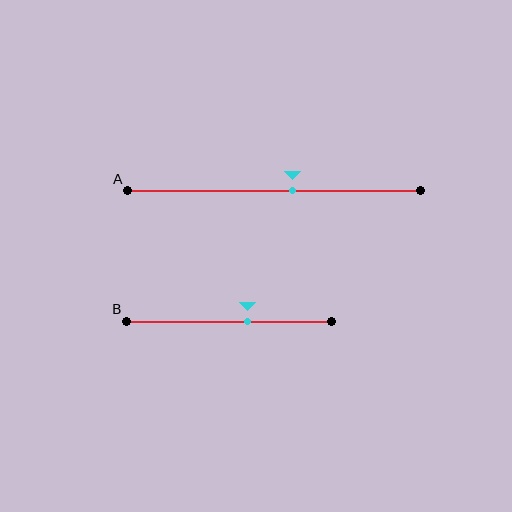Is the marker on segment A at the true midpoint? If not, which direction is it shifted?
No, the marker on segment A is shifted to the right by about 6% of the segment length.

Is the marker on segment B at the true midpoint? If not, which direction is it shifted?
No, the marker on segment B is shifted to the right by about 9% of the segment length.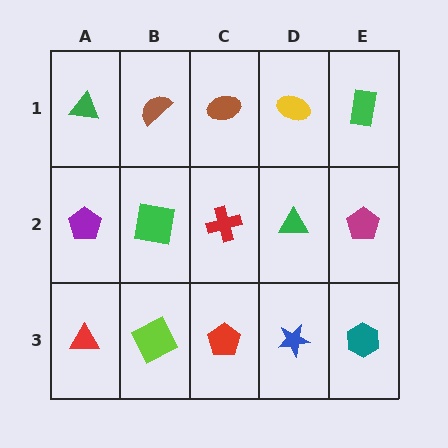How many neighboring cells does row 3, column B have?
3.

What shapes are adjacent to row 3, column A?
A purple pentagon (row 2, column A), a lime square (row 3, column B).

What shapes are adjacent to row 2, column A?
A green triangle (row 1, column A), a red triangle (row 3, column A), a green square (row 2, column B).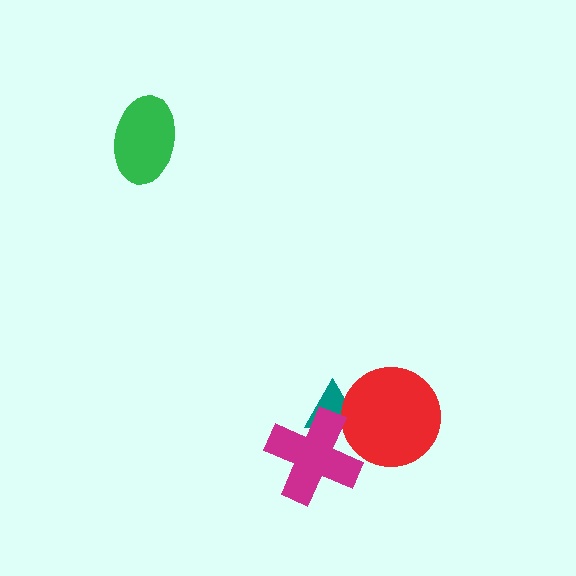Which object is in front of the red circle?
The magenta cross is in front of the red circle.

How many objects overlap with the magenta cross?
2 objects overlap with the magenta cross.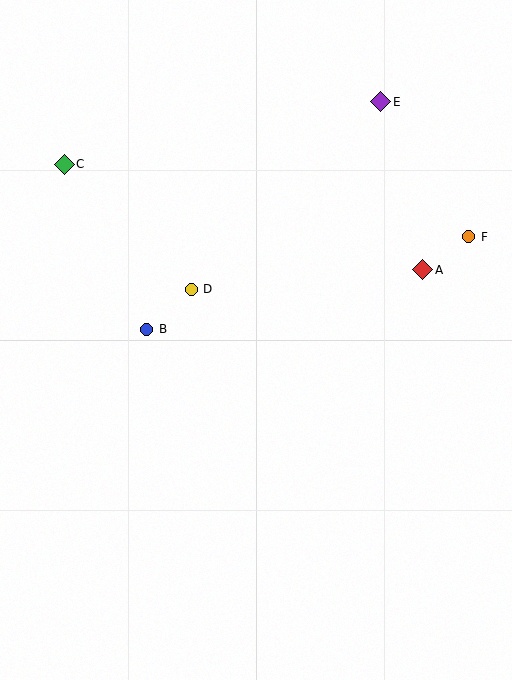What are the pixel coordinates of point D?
Point D is at (191, 289).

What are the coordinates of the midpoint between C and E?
The midpoint between C and E is at (222, 133).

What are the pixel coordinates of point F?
Point F is at (469, 237).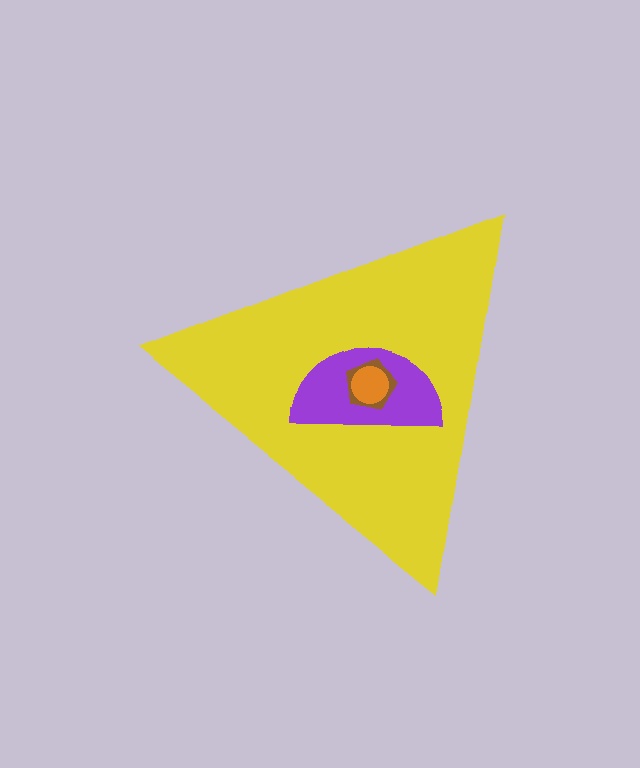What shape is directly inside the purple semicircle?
The brown pentagon.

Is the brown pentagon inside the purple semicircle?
Yes.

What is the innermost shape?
The orange circle.